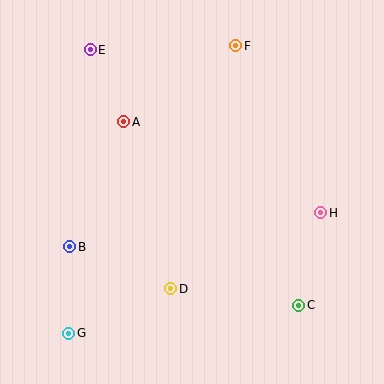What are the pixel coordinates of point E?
Point E is at (90, 50).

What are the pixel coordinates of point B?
Point B is at (70, 247).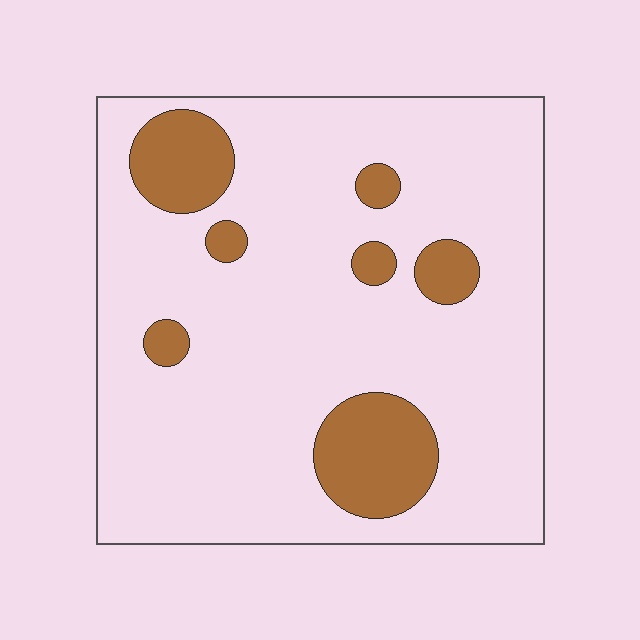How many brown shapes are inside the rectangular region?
7.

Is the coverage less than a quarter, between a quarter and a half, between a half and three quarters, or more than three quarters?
Less than a quarter.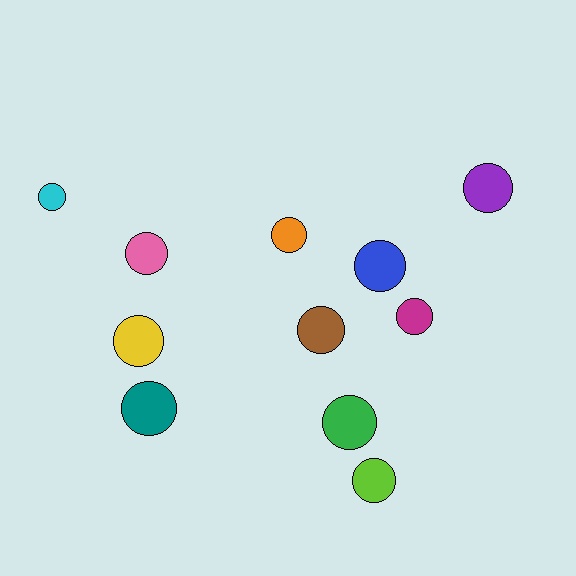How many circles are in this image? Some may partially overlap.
There are 11 circles.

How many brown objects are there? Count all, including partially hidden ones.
There is 1 brown object.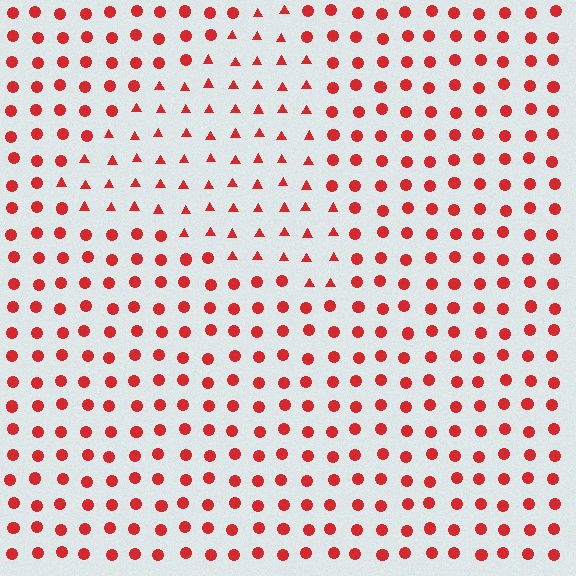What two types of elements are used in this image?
The image uses triangles inside the triangle region and circles outside it.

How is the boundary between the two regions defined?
The boundary is defined by a change in element shape: triangles inside vs. circles outside. All elements share the same color and spacing.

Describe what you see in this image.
The image is filled with small red elements arranged in a uniform grid. A triangle-shaped region contains triangles, while the surrounding area contains circles. The boundary is defined purely by the change in element shape.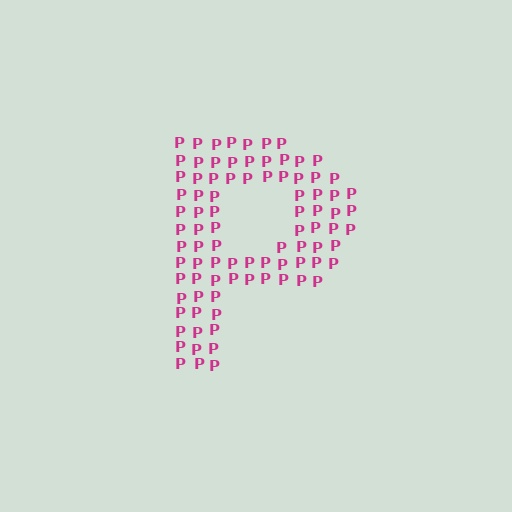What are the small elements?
The small elements are letter P's.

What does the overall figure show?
The overall figure shows the letter P.